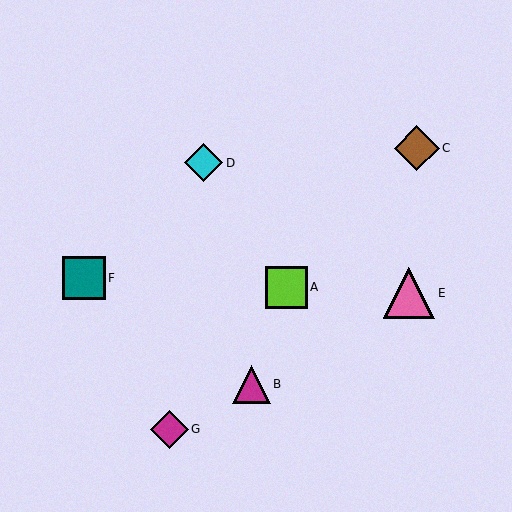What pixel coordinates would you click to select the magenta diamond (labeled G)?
Click at (169, 429) to select the magenta diamond G.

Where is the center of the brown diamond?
The center of the brown diamond is at (417, 148).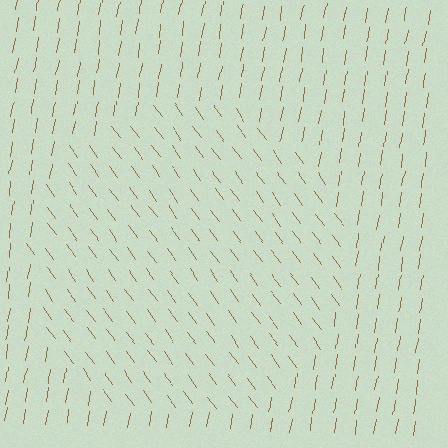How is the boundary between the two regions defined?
The boundary is defined purely by a change in line orientation (approximately 45 degrees difference). All lines are the same color and thickness.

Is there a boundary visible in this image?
Yes, there is a texture boundary formed by a change in line orientation.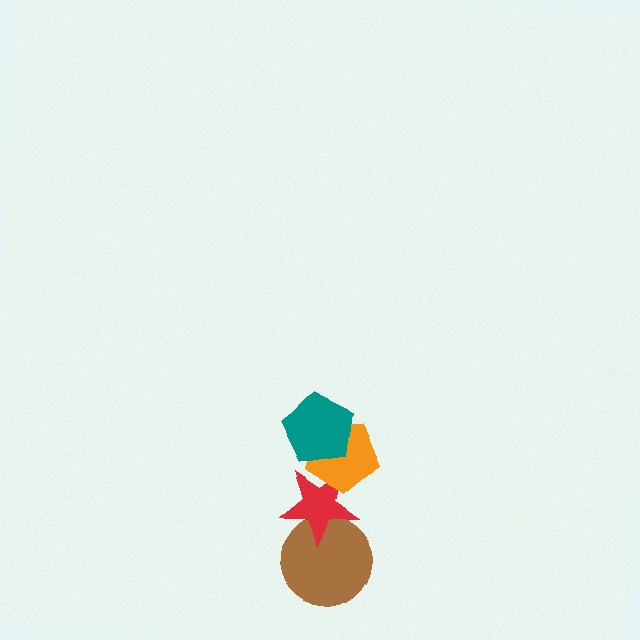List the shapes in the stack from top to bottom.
From top to bottom: the teal pentagon, the orange pentagon, the red star, the brown circle.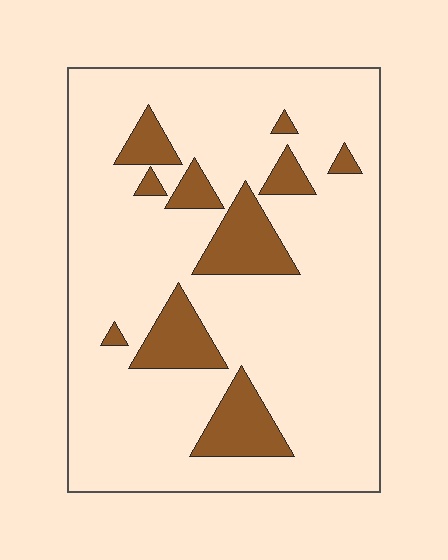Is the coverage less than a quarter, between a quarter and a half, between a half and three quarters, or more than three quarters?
Less than a quarter.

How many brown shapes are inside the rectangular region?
10.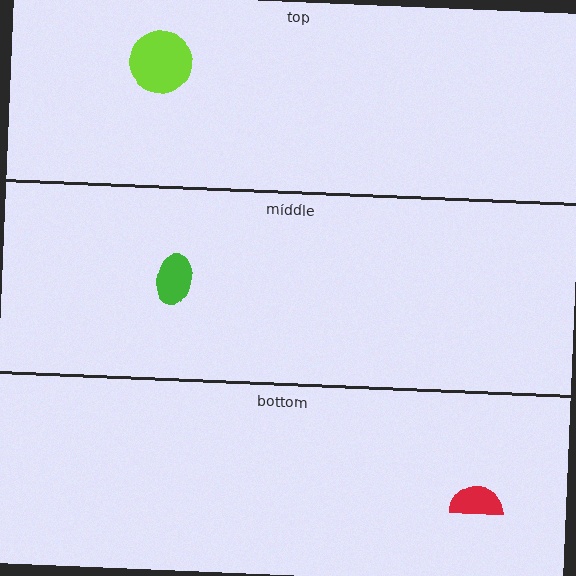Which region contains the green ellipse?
The middle region.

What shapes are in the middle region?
The green ellipse.